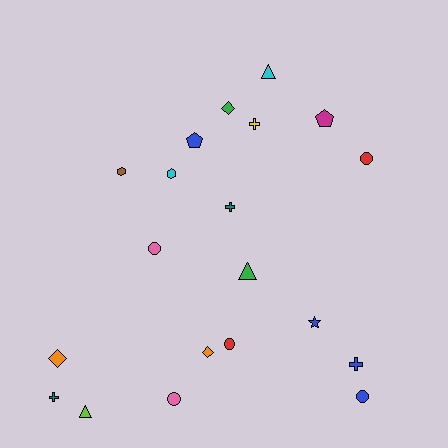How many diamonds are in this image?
There are 3 diamonds.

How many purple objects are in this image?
There are no purple objects.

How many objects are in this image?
There are 20 objects.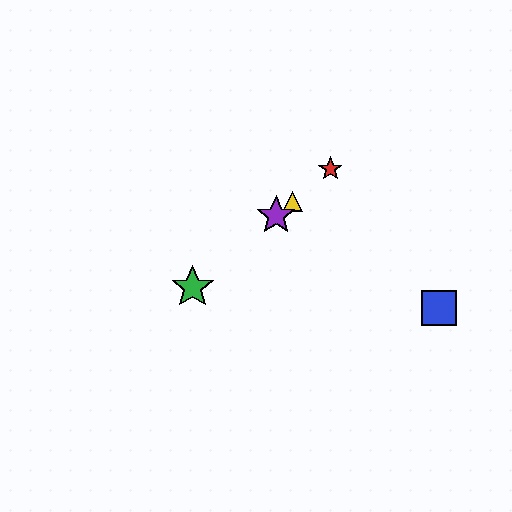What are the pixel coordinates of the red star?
The red star is at (330, 169).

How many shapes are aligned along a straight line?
4 shapes (the red star, the green star, the yellow triangle, the purple star) are aligned along a straight line.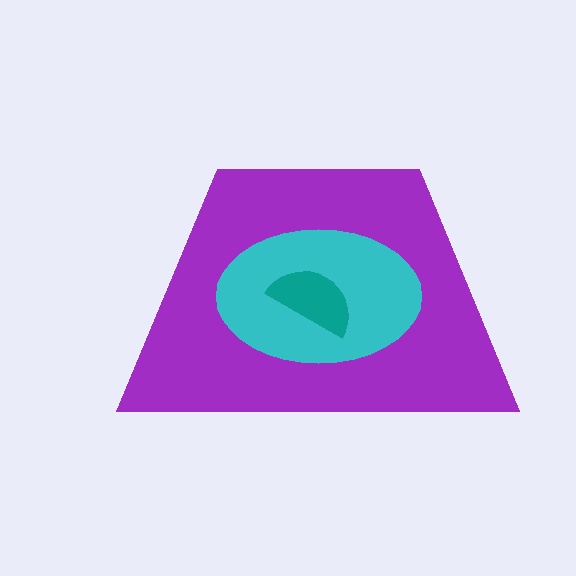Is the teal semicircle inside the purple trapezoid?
Yes.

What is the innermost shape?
The teal semicircle.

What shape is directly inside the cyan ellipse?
The teal semicircle.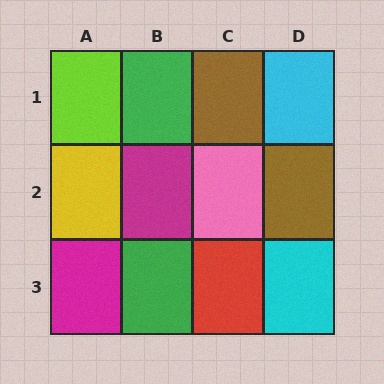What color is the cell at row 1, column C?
Brown.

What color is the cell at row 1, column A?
Lime.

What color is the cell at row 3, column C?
Red.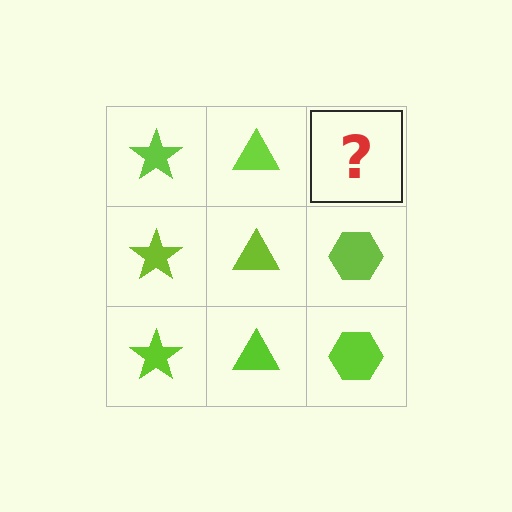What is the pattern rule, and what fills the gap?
The rule is that each column has a consistent shape. The gap should be filled with a lime hexagon.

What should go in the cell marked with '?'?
The missing cell should contain a lime hexagon.